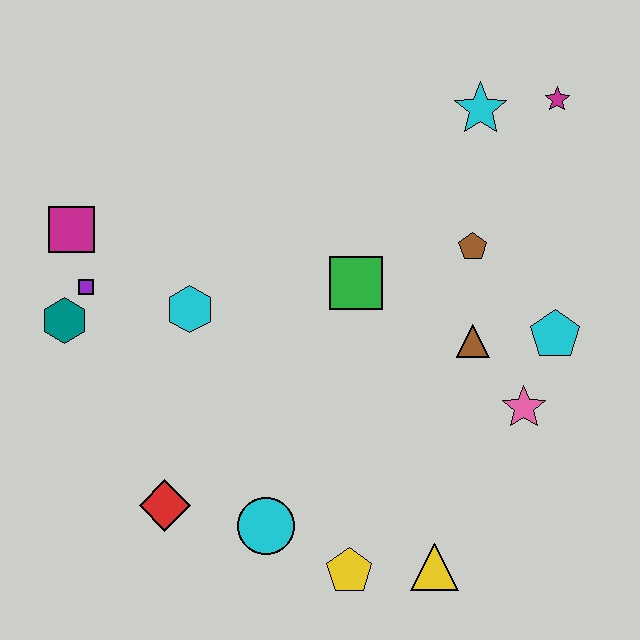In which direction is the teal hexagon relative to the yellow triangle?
The teal hexagon is to the left of the yellow triangle.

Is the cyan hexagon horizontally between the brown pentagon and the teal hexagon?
Yes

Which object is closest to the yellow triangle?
The yellow pentagon is closest to the yellow triangle.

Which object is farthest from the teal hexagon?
The magenta star is farthest from the teal hexagon.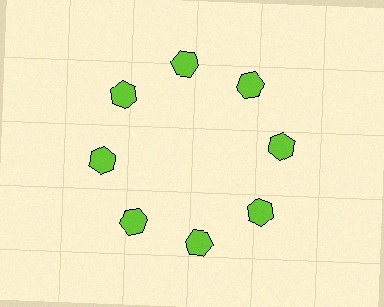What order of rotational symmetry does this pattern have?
This pattern has 8-fold rotational symmetry.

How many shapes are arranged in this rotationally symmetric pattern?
There are 8 shapes, arranged in 8 groups of 1.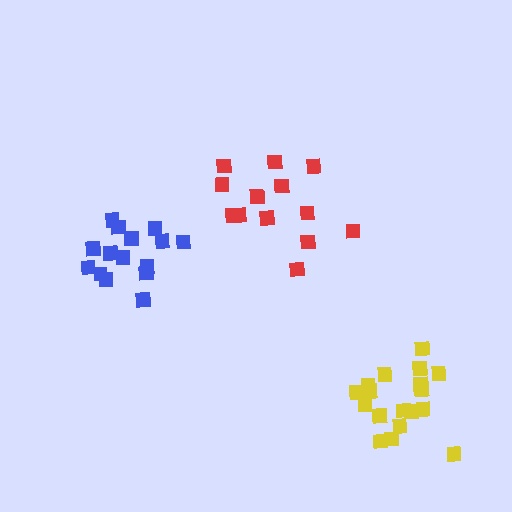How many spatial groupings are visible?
There are 3 spatial groupings.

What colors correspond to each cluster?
The clusters are colored: red, blue, yellow.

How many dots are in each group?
Group 1: 14 dots, Group 2: 15 dots, Group 3: 18 dots (47 total).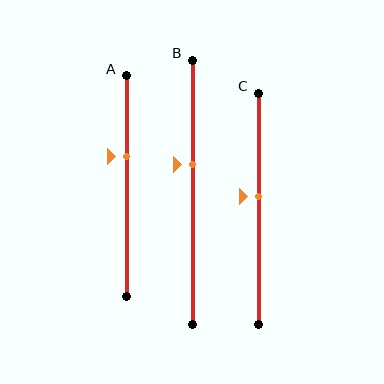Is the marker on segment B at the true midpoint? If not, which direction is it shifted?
No, the marker on segment B is shifted upward by about 10% of the segment length.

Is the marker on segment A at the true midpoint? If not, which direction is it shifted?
No, the marker on segment A is shifted upward by about 13% of the segment length.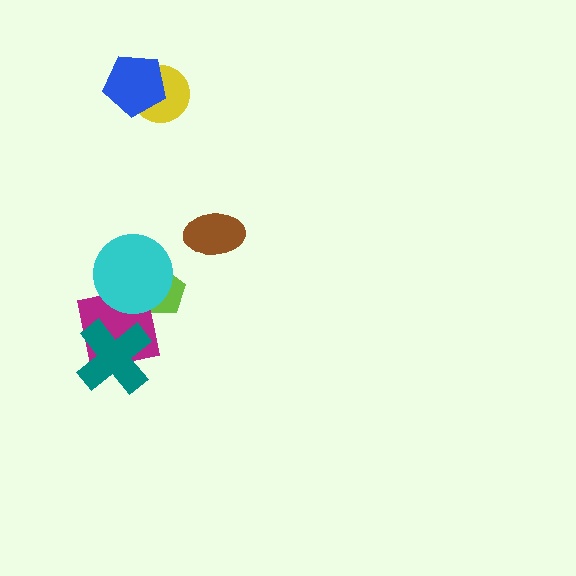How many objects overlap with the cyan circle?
2 objects overlap with the cyan circle.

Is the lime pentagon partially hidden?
Yes, it is partially covered by another shape.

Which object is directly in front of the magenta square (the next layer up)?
The cyan circle is directly in front of the magenta square.